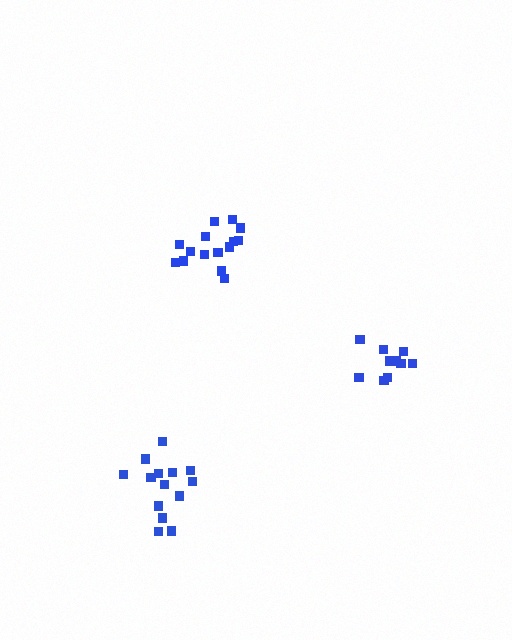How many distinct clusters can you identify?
There are 3 distinct clusters.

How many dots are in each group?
Group 1: 15 dots, Group 2: 15 dots, Group 3: 11 dots (41 total).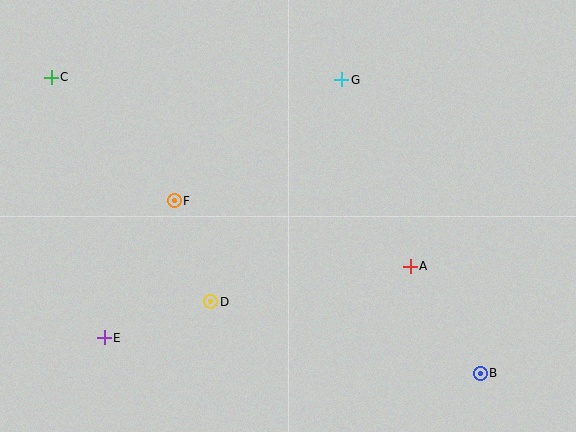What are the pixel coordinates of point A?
Point A is at (410, 266).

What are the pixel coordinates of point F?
Point F is at (174, 201).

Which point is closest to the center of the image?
Point F at (174, 201) is closest to the center.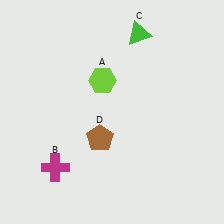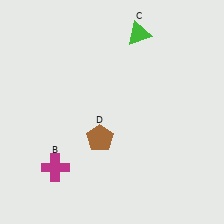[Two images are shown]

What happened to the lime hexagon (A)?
The lime hexagon (A) was removed in Image 2. It was in the top-left area of Image 1.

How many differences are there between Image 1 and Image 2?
There is 1 difference between the two images.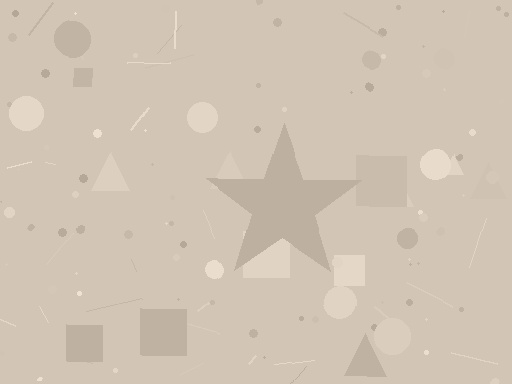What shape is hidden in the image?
A star is hidden in the image.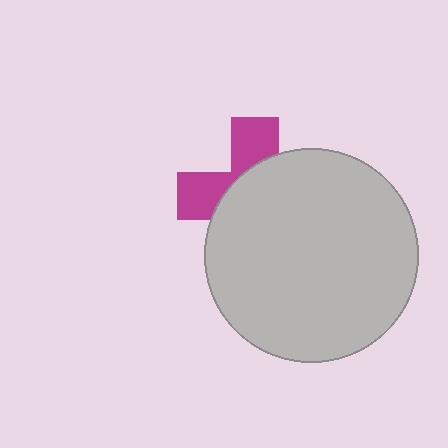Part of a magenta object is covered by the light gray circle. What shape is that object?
It is a cross.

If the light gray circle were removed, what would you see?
You would see the complete magenta cross.